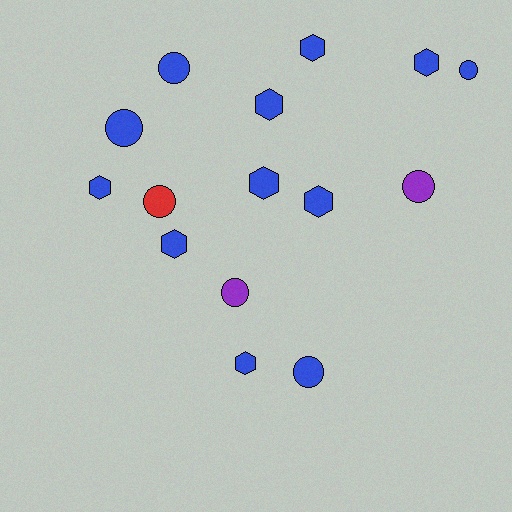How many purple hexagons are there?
There are no purple hexagons.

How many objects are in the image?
There are 15 objects.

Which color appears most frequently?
Blue, with 12 objects.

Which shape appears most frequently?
Hexagon, with 8 objects.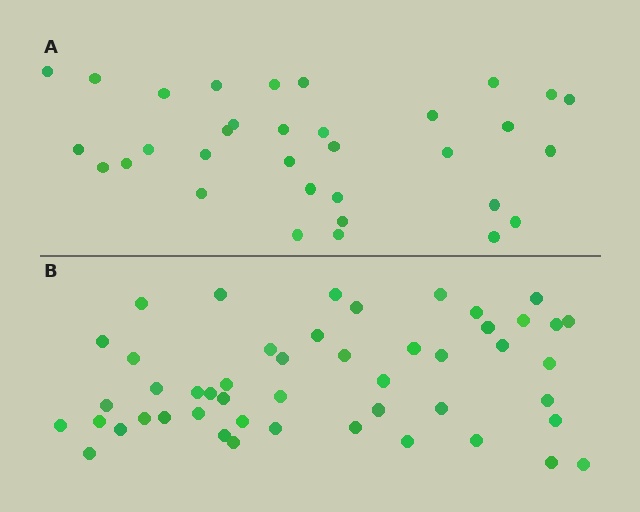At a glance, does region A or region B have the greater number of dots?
Region B (the bottom region) has more dots.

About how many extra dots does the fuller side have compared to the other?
Region B has approximately 15 more dots than region A.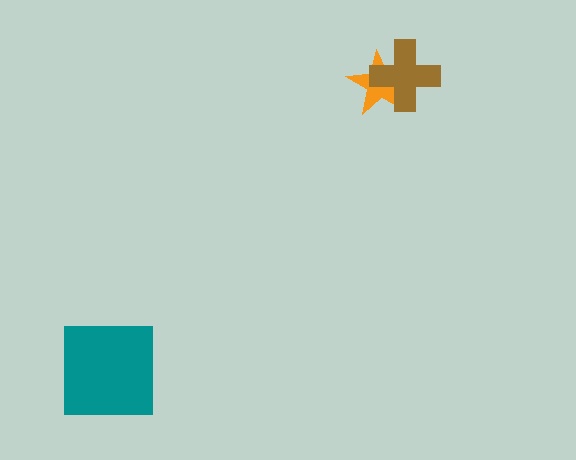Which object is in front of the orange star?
The brown cross is in front of the orange star.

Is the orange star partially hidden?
Yes, it is partially covered by another shape.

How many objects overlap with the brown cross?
1 object overlaps with the brown cross.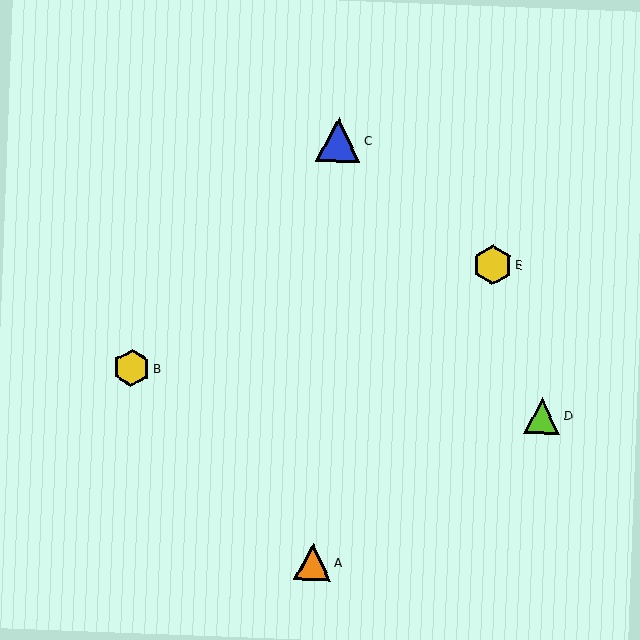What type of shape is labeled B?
Shape B is a yellow hexagon.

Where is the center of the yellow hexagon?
The center of the yellow hexagon is at (493, 265).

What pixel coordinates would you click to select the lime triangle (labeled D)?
Click at (542, 416) to select the lime triangle D.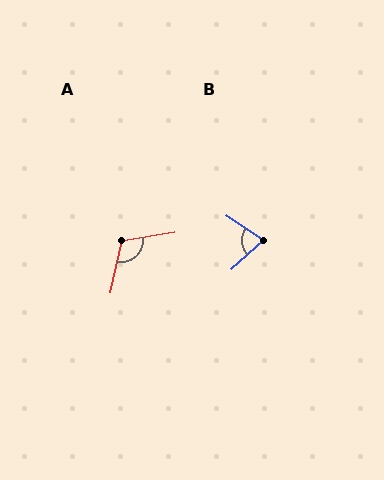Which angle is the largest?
A, at approximately 111 degrees.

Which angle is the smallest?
B, at approximately 76 degrees.